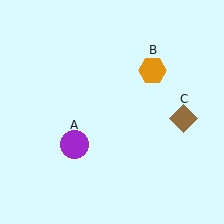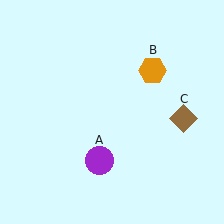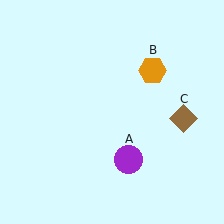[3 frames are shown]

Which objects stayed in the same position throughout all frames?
Orange hexagon (object B) and brown diamond (object C) remained stationary.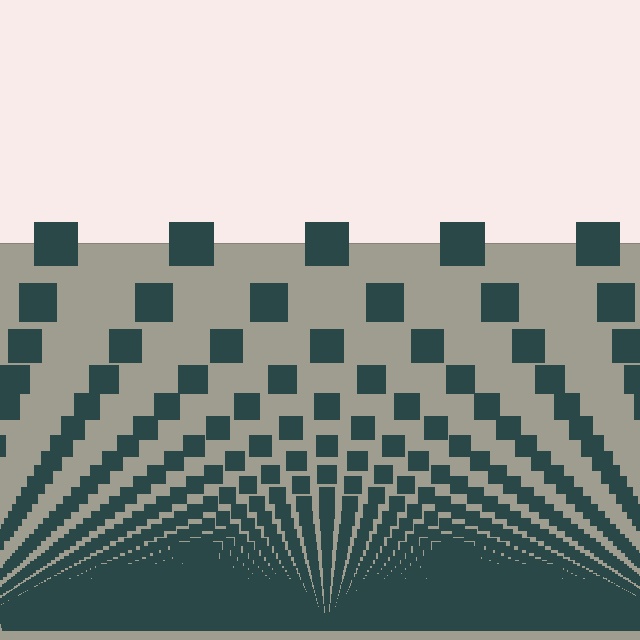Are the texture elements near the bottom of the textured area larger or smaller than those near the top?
Smaller. The gradient is inverted — elements near the bottom are smaller and denser.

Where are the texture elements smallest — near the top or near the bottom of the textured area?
Near the bottom.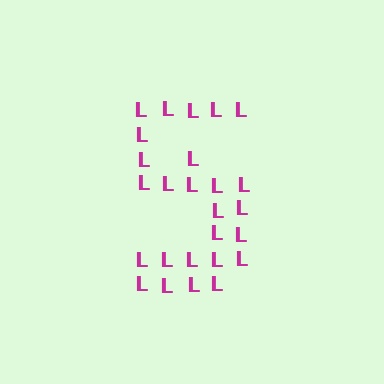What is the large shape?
The large shape is the digit 5.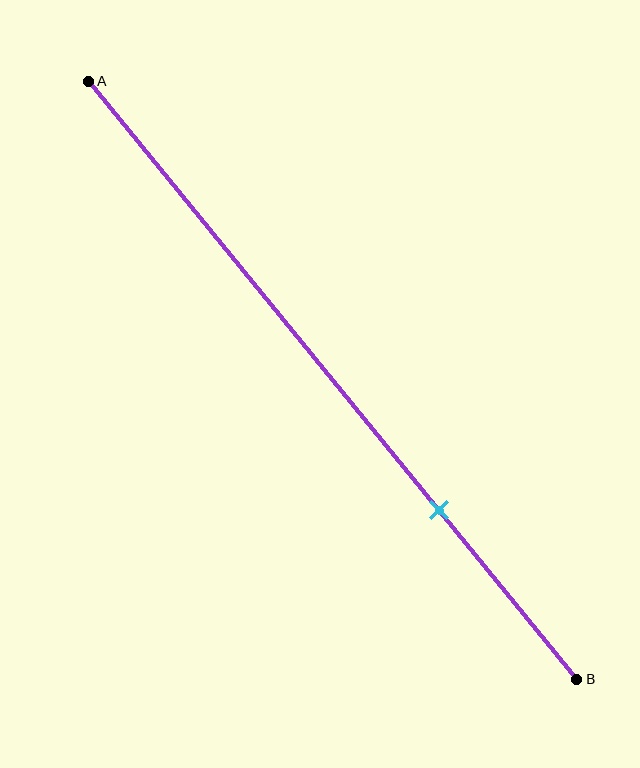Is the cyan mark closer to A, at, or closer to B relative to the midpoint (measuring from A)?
The cyan mark is closer to point B than the midpoint of segment AB.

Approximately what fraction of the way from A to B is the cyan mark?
The cyan mark is approximately 70% of the way from A to B.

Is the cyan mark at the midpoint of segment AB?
No, the mark is at about 70% from A, not at the 50% midpoint.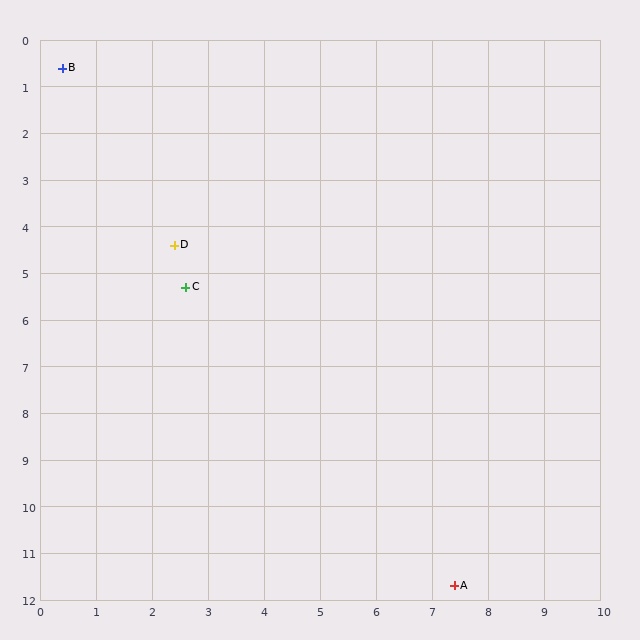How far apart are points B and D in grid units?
Points B and D are about 4.3 grid units apart.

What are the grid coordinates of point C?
Point C is at approximately (2.6, 5.3).